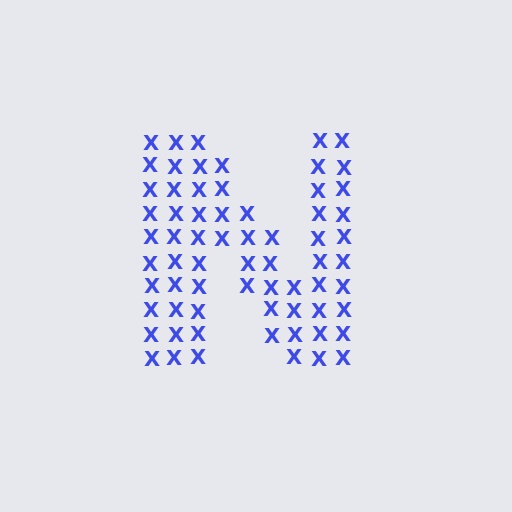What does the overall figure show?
The overall figure shows the letter N.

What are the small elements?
The small elements are letter X's.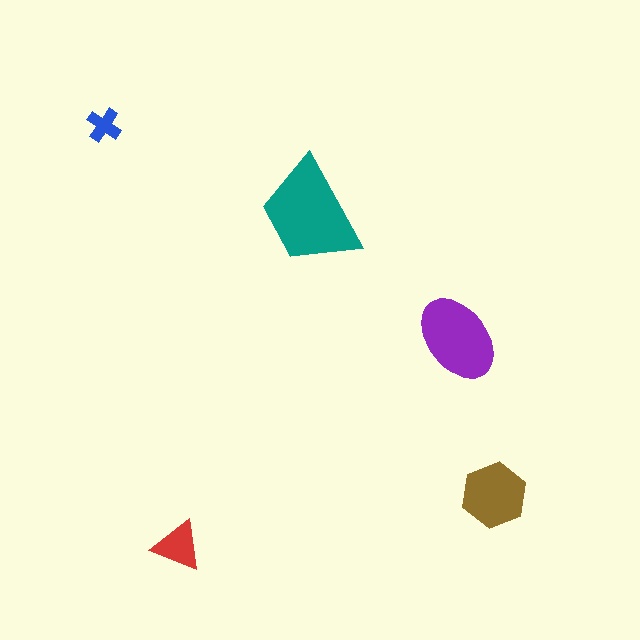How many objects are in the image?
There are 5 objects in the image.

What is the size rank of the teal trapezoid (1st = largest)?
1st.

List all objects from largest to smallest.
The teal trapezoid, the purple ellipse, the brown hexagon, the red triangle, the blue cross.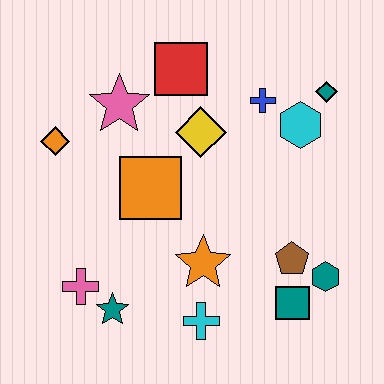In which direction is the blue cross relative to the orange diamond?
The blue cross is to the right of the orange diamond.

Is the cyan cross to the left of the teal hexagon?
Yes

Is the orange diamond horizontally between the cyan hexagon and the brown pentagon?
No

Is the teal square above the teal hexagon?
No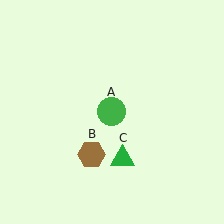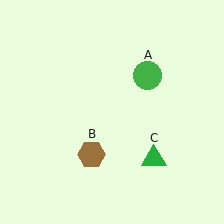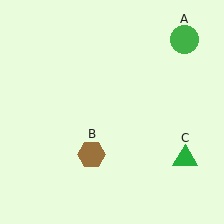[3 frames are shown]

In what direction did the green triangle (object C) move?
The green triangle (object C) moved right.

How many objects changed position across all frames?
2 objects changed position: green circle (object A), green triangle (object C).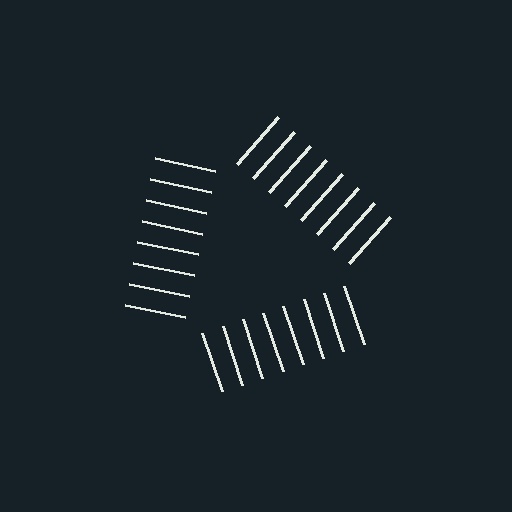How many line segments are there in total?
24 — 8 along each of the 3 edges.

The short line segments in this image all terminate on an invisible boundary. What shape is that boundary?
An illusory triangle — the line segments terminate on its edges but no continuous stroke is drawn.